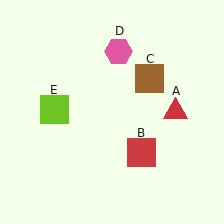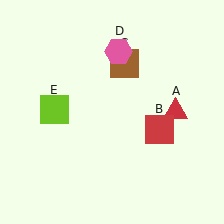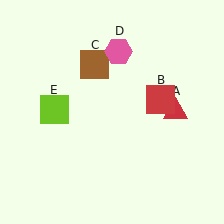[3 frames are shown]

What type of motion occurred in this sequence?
The red square (object B), brown square (object C) rotated counterclockwise around the center of the scene.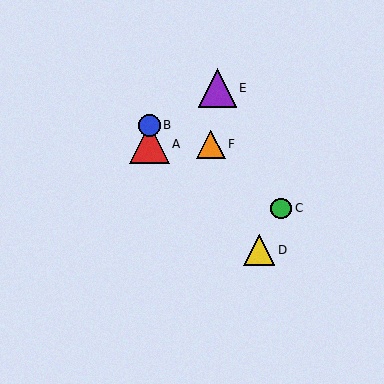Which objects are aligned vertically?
Objects A, B are aligned vertically.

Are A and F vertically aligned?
No, A is at x≈149 and F is at x≈211.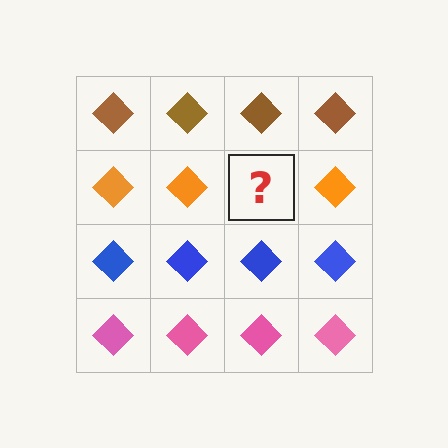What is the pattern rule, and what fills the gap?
The rule is that each row has a consistent color. The gap should be filled with an orange diamond.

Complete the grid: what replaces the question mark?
The question mark should be replaced with an orange diamond.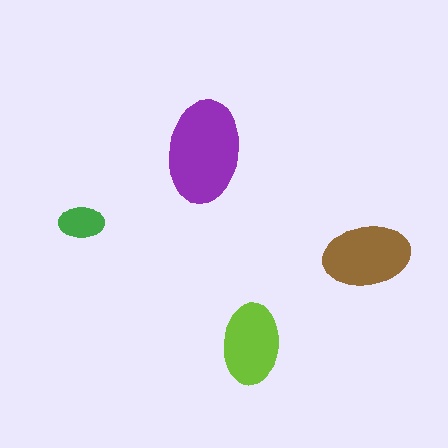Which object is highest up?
The purple ellipse is topmost.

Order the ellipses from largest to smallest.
the purple one, the brown one, the lime one, the green one.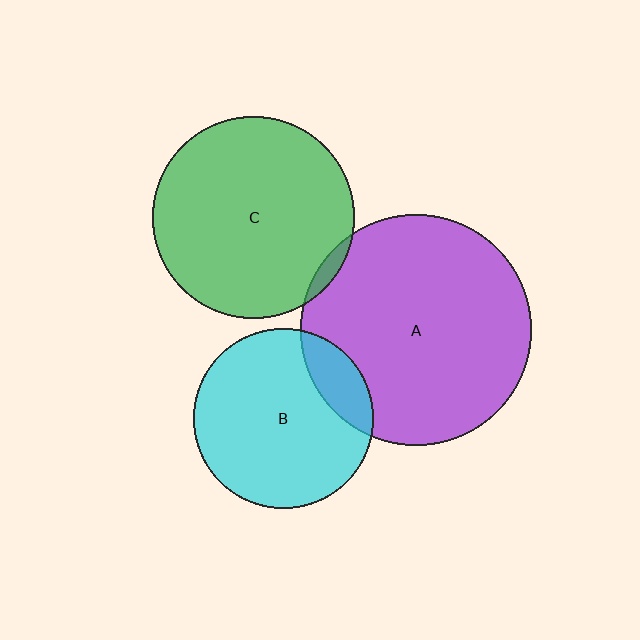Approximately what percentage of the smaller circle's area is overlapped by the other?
Approximately 5%.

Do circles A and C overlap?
Yes.